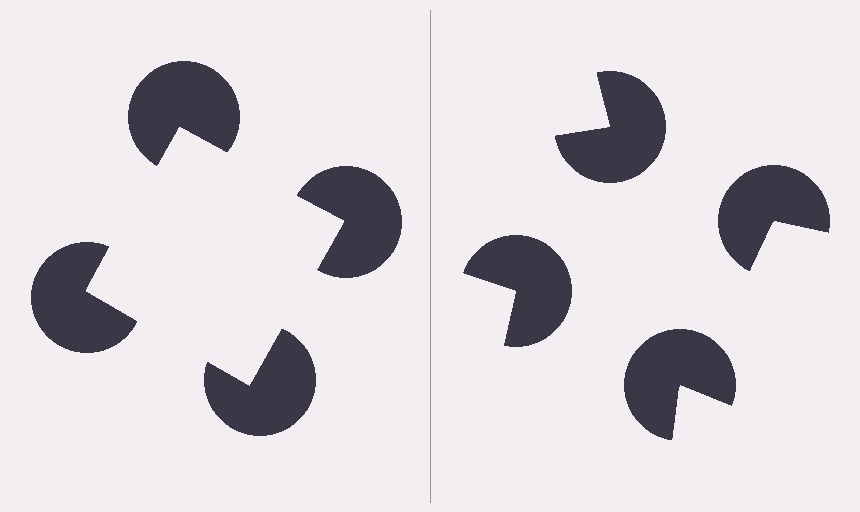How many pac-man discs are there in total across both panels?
8 — 4 on each side.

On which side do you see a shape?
An illusory square appears on the left side. On the right side the wedge cuts are rotated, so no coherent shape forms.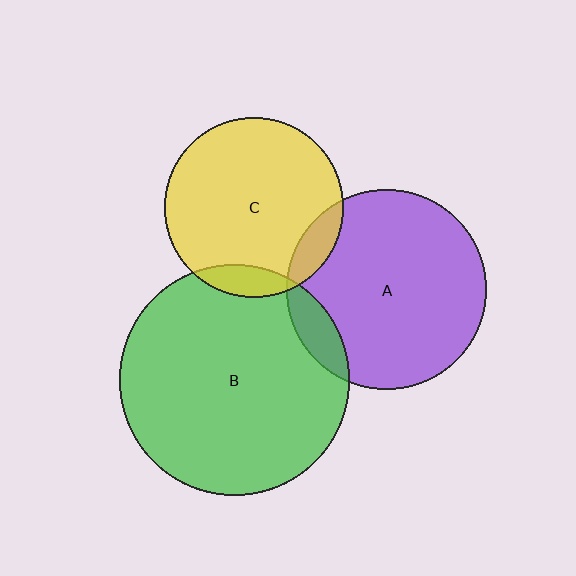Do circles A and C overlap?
Yes.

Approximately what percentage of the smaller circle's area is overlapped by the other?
Approximately 10%.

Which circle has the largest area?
Circle B (green).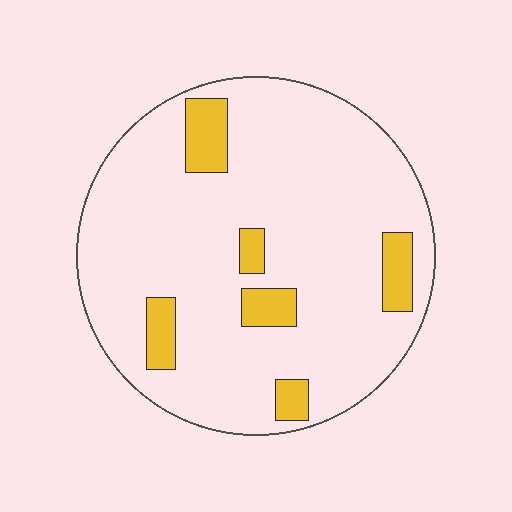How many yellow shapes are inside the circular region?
6.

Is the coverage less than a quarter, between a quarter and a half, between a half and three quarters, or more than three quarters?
Less than a quarter.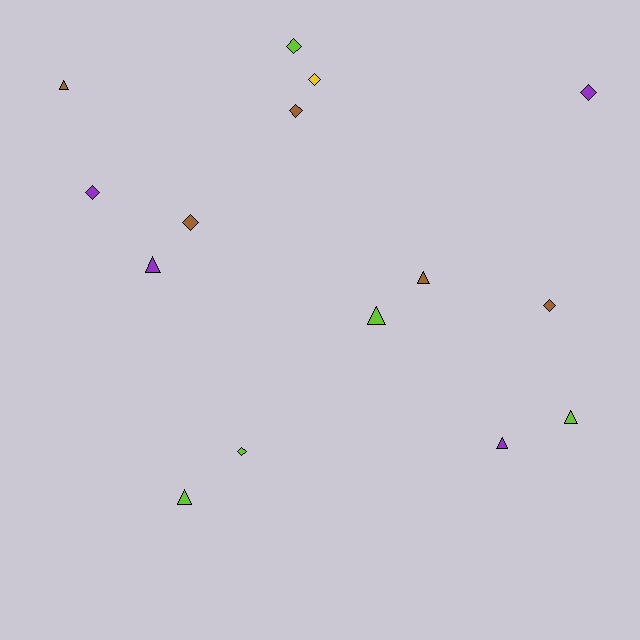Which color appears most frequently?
Brown, with 5 objects.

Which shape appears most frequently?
Diamond, with 8 objects.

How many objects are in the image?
There are 15 objects.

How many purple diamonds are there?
There are 2 purple diamonds.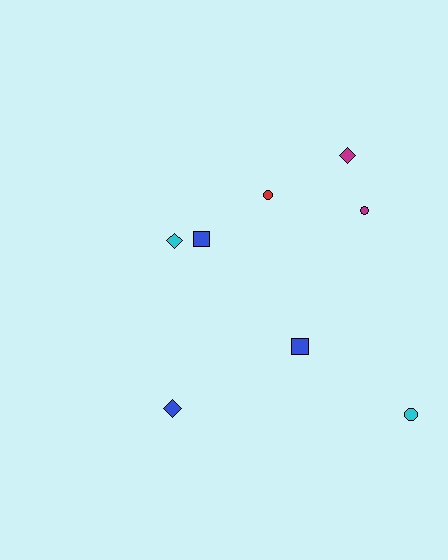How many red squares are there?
There are no red squares.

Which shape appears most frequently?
Diamond, with 3 objects.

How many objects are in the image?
There are 8 objects.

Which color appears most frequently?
Blue, with 3 objects.